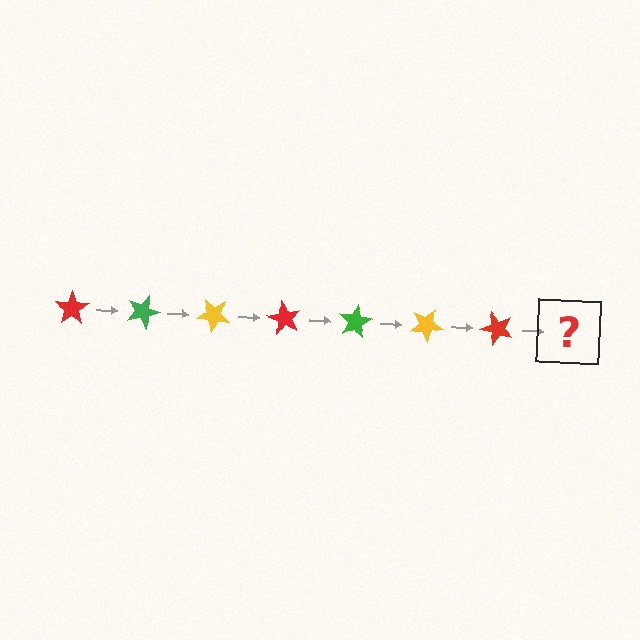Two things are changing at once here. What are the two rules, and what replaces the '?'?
The two rules are that it rotates 20 degrees each step and the color cycles through red, green, and yellow. The '?' should be a green star, rotated 140 degrees from the start.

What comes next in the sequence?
The next element should be a green star, rotated 140 degrees from the start.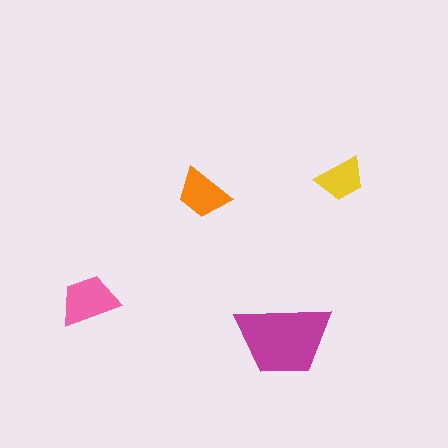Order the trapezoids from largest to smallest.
the magenta one, the pink one, the orange one, the yellow one.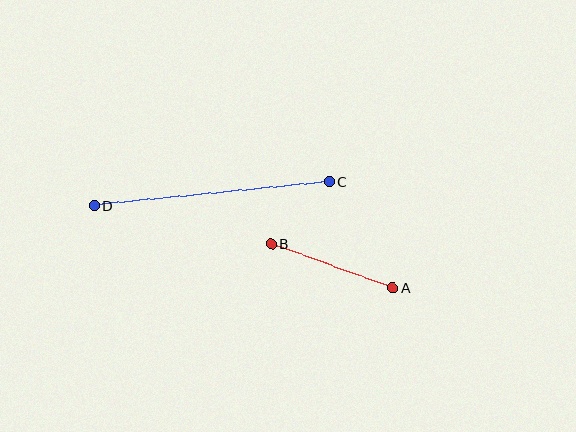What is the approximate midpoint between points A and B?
The midpoint is at approximately (332, 266) pixels.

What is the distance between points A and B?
The distance is approximately 129 pixels.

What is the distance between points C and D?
The distance is approximately 236 pixels.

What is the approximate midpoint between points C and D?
The midpoint is at approximately (212, 193) pixels.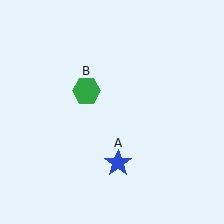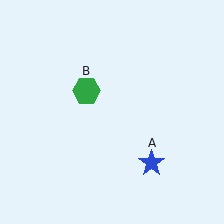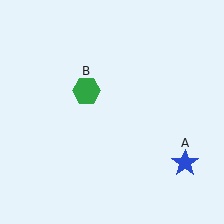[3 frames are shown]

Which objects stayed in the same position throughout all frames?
Green hexagon (object B) remained stationary.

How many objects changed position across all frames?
1 object changed position: blue star (object A).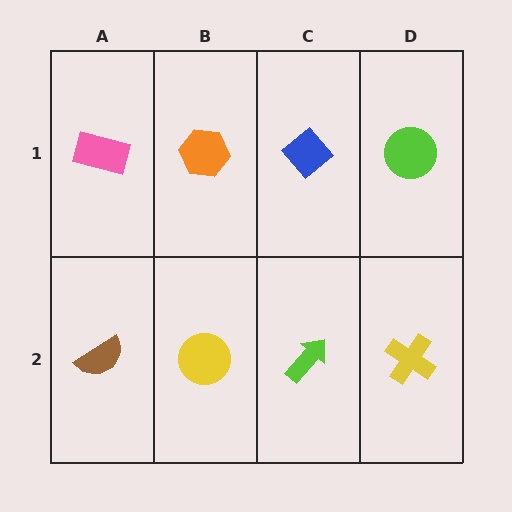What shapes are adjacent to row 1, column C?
A lime arrow (row 2, column C), an orange hexagon (row 1, column B), a lime circle (row 1, column D).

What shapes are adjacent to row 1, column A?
A brown semicircle (row 2, column A), an orange hexagon (row 1, column B).